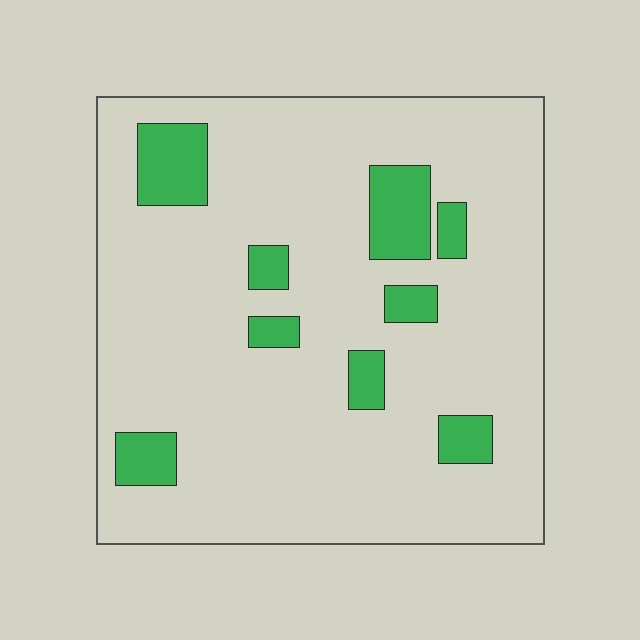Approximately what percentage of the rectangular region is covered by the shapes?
Approximately 15%.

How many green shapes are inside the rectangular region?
9.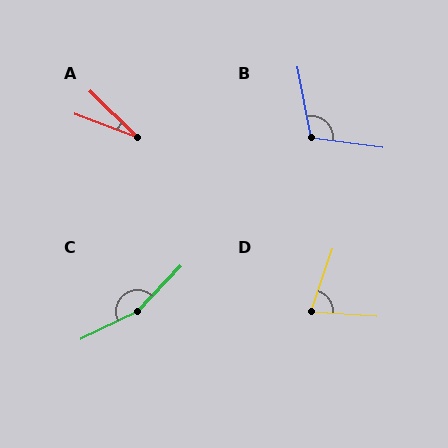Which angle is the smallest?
A, at approximately 24 degrees.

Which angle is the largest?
C, at approximately 160 degrees.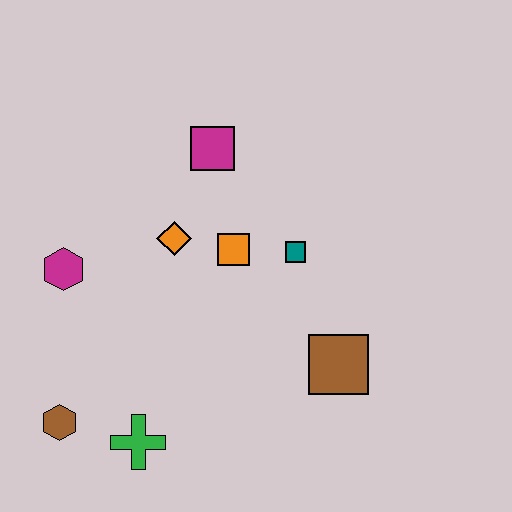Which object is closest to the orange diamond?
The orange square is closest to the orange diamond.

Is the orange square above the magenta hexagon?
Yes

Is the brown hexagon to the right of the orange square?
No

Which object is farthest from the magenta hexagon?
The brown square is farthest from the magenta hexagon.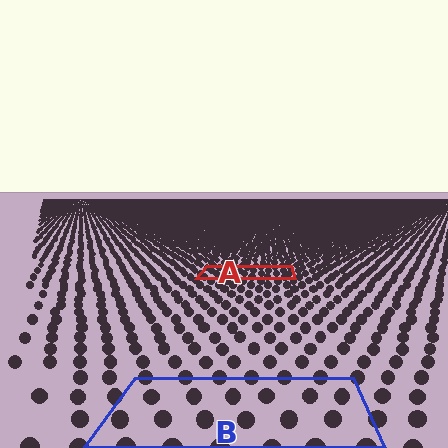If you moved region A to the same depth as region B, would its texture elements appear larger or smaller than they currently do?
They would appear larger. At a closer depth, the same texture elements are projected at a bigger on-screen size.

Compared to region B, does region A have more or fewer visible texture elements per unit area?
Region A has more texture elements per unit area — they are packed more densely because it is farther away.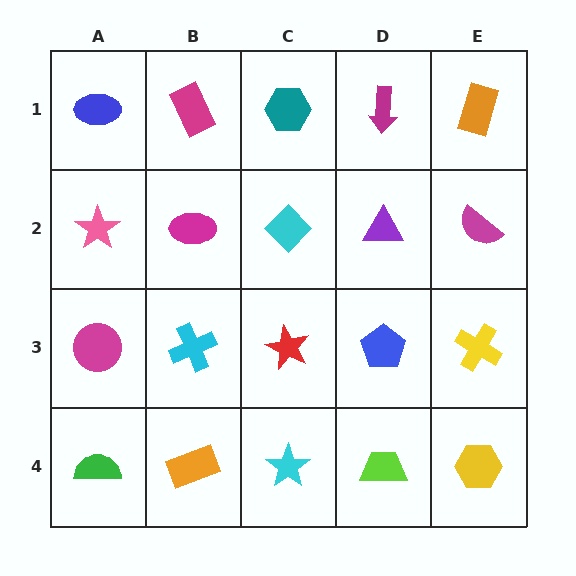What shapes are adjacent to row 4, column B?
A cyan cross (row 3, column B), a green semicircle (row 4, column A), a cyan star (row 4, column C).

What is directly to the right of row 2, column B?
A cyan diamond.